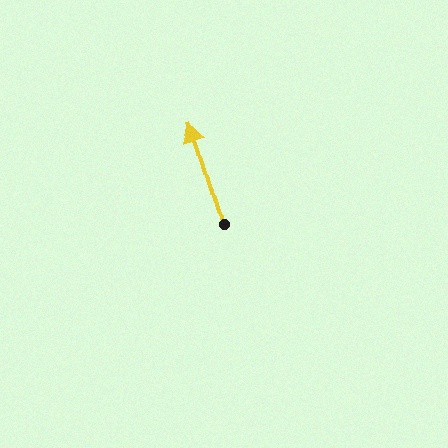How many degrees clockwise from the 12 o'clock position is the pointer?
Approximately 343 degrees.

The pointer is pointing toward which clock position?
Roughly 11 o'clock.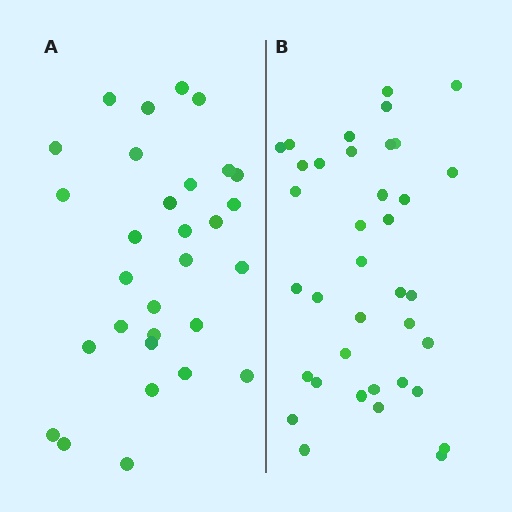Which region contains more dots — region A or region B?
Region B (the right region) has more dots.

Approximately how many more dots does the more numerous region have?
Region B has roughly 8 or so more dots than region A.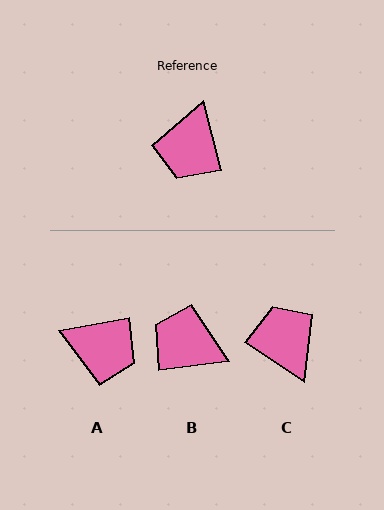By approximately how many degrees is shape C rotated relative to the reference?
Approximately 138 degrees clockwise.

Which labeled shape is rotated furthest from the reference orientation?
C, about 138 degrees away.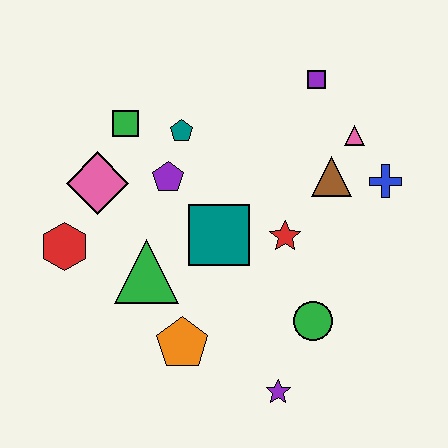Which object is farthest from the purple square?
The purple star is farthest from the purple square.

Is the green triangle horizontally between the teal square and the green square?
Yes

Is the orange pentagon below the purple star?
No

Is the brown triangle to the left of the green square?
No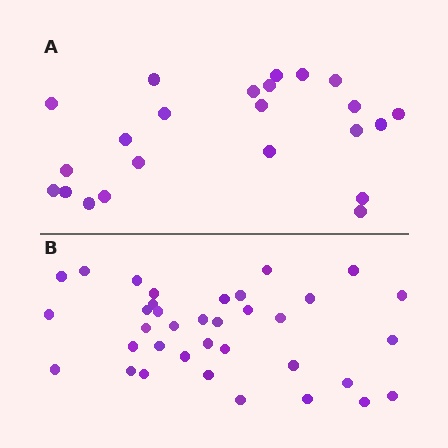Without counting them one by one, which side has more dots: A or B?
Region B (the bottom region) has more dots.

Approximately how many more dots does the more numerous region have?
Region B has approximately 15 more dots than region A.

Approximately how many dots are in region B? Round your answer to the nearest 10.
About 40 dots. (The exact count is 36, which rounds to 40.)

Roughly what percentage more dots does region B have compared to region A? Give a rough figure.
About 55% more.